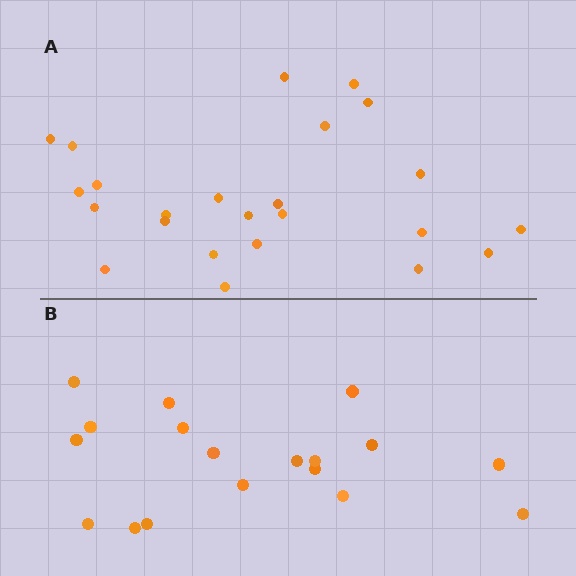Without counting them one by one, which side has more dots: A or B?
Region A (the top region) has more dots.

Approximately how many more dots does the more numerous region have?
Region A has about 6 more dots than region B.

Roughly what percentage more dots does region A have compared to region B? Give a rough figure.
About 35% more.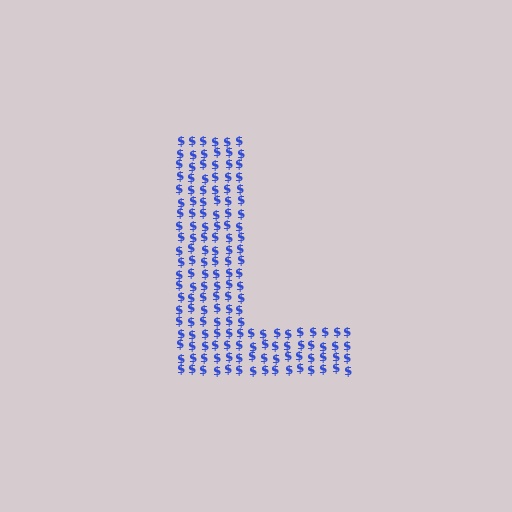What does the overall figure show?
The overall figure shows the letter L.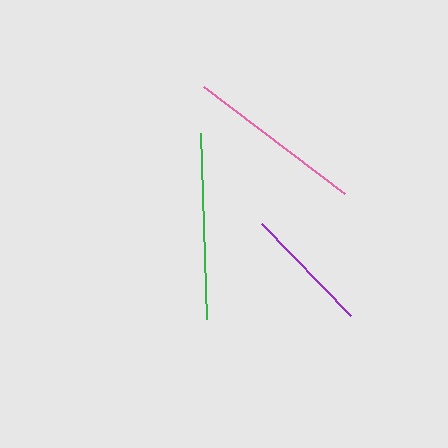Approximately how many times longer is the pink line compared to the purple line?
The pink line is approximately 1.4 times the length of the purple line.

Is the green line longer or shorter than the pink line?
The green line is longer than the pink line.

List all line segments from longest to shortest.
From longest to shortest: green, pink, purple.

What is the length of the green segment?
The green segment is approximately 186 pixels long.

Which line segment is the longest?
The green line is the longest at approximately 186 pixels.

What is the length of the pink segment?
The pink segment is approximately 177 pixels long.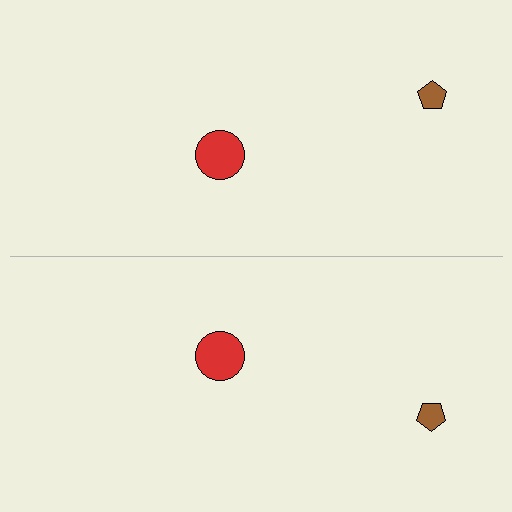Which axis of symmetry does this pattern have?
The pattern has a horizontal axis of symmetry running through the center of the image.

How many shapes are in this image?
There are 4 shapes in this image.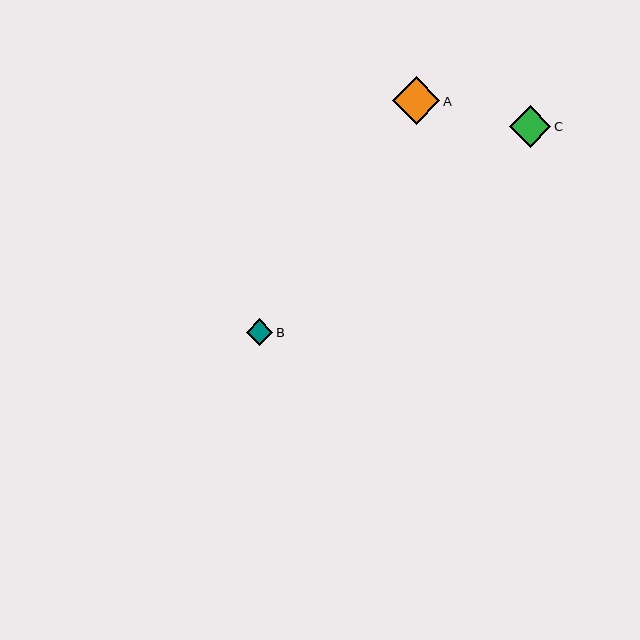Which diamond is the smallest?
Diamond B is the smallest with a size of approximately 27 pixels.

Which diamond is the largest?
Diamond A is the largest with a size of approximately 48 pixels.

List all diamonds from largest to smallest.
From largest to smallest: A, C, B.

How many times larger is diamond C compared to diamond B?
Diamond C is approximately 1.5 times the size of diamond B.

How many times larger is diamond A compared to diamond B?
Diamond A is approximately 1.8 times the size of diamond B.